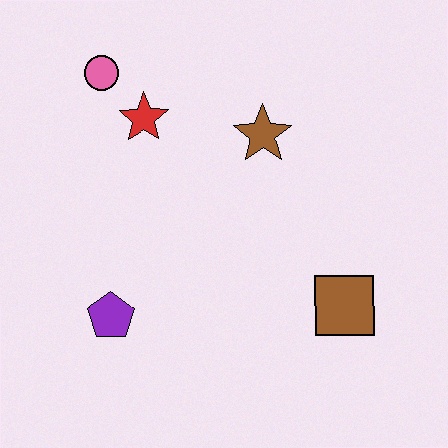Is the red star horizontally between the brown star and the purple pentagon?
Yes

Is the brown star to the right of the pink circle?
Yes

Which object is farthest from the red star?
The brown square is farthest from the red star.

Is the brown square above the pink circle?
No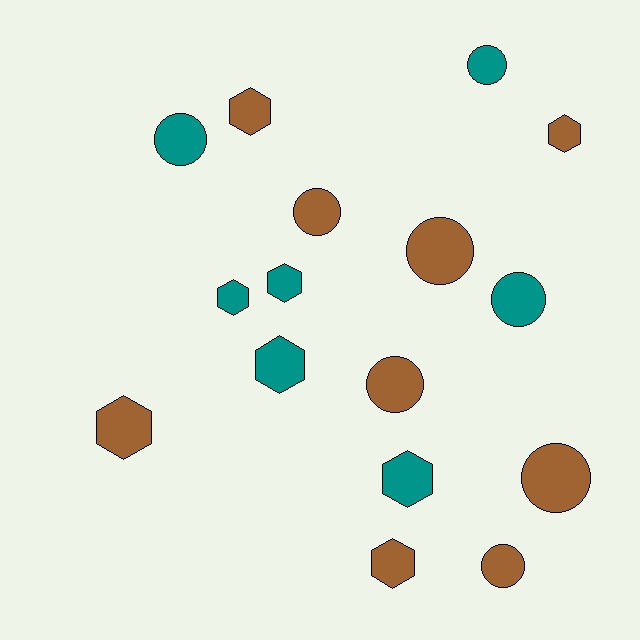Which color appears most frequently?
Brown, with 9 objects.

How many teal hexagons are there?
There are 4 teal hexagons.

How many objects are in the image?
There are 16 objects.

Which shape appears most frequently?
Circle, with 8 objects.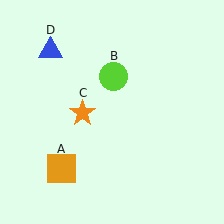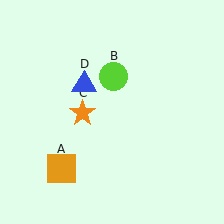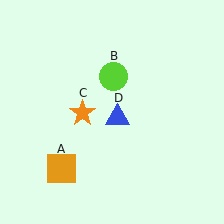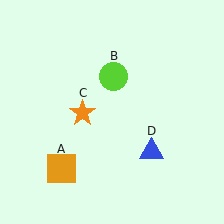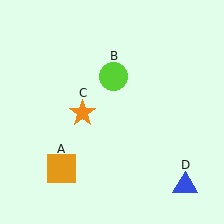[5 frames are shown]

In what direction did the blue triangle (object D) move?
The blue triangle (object D) moved down and to the right.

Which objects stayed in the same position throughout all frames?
Orange square (object A) and lime circle (object B) and orange star (object C) remained stationary.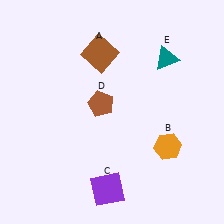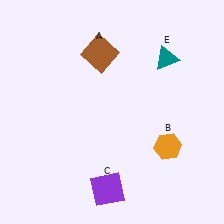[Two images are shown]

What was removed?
The brown pentagon (D) was removed in Image 2.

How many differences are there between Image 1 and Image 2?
There is 1 difference between the two images.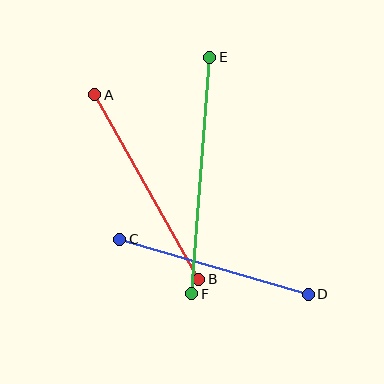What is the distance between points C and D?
The distance is approximately 197 pixels.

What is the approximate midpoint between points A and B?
The midpoint is at approximately (147, 187) pixels.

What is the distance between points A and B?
The distance is approximately 211 pixels.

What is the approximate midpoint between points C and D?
The midpoint is at approximately (214, 267) pixels.